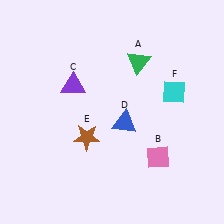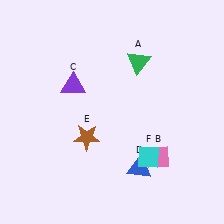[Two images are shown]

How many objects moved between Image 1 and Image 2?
2 objects moved between the two images.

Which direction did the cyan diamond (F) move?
The cyan diamond (F) moved down.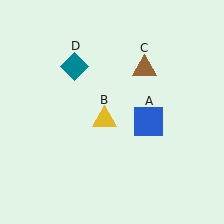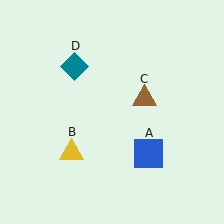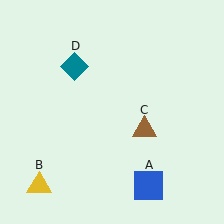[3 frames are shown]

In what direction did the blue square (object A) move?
The blue square (object A) moved down.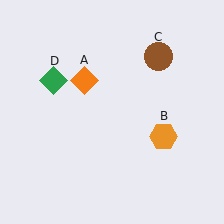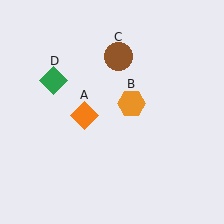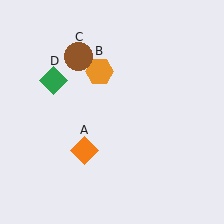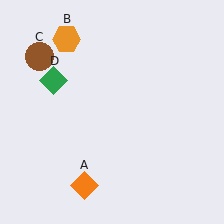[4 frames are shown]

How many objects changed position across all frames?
3 objects changed position: orange diamond (object A), orange hexagon (object B), brown circle (object C).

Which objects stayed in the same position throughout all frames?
Green diamond (object D) remained stationary.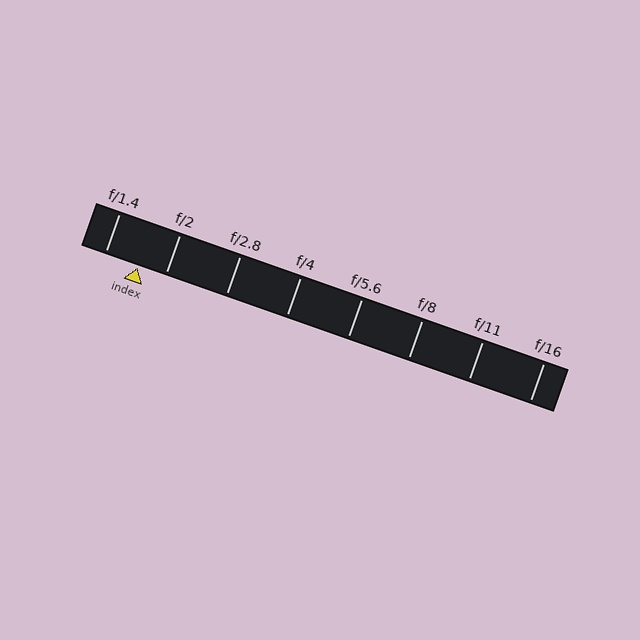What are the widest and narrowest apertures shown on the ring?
The widest aperture shown is f/1.4 and the narrowest is f/16.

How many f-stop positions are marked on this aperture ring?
There are 8 f-stop positions marked.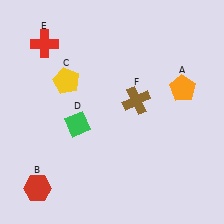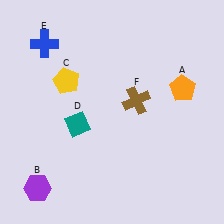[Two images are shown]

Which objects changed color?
B changed from red to purple. D changed from green to teal. E changed from red to blue.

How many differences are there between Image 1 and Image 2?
There are 3 differences between the two images.